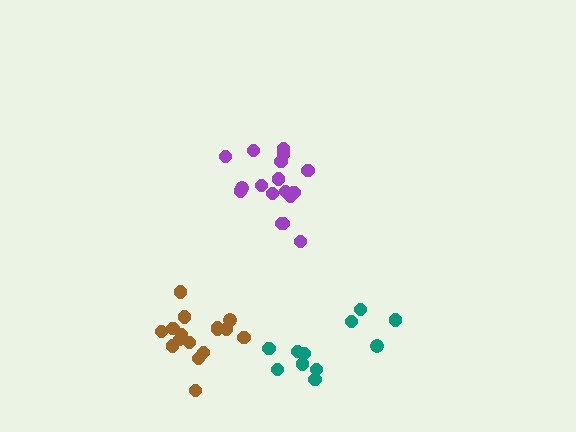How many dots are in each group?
Group 1: 11 dots, Group 2: 16 dots, Group 3: 17 dots (44 total).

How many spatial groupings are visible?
There are 3 spatial groupings.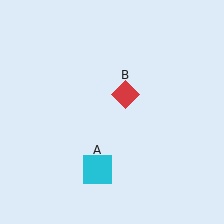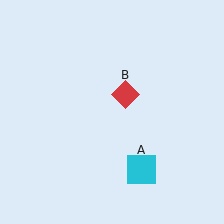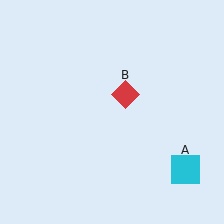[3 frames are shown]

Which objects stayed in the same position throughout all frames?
Red diamond (object B) remained stationary.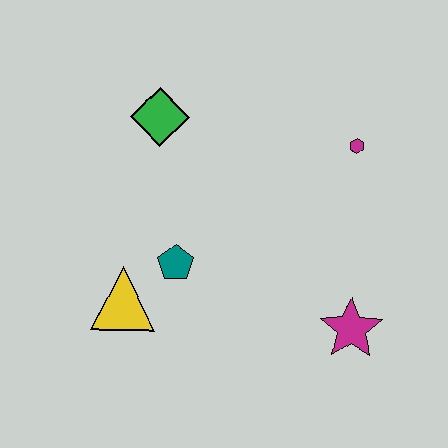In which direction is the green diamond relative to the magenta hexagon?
The green diamond is to the left of the magenta hexagon.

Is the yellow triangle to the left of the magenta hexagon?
Yes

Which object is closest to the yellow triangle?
The teal pentagon is closest to the yellow triangle.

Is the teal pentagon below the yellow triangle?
No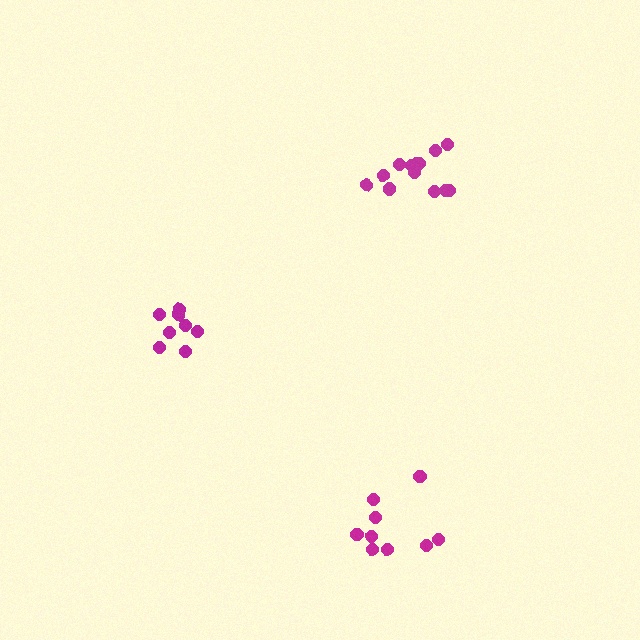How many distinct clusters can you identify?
There are 3 distinct clusters.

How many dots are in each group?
Group 1: 8 dots, Group 2: 13 dots, Group 3: 9 dots (30 total).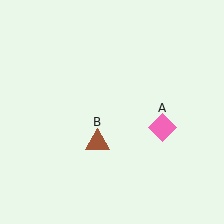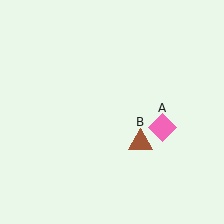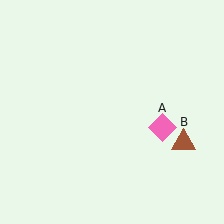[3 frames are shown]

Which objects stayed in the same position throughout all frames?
Pink diamond (object A) remained stationary.